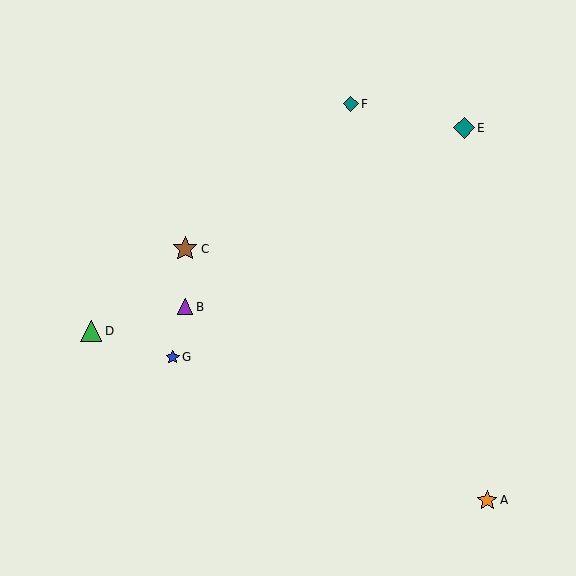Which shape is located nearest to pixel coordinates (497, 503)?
The orange star (labeled A) at (487, 500) is nearest to that location.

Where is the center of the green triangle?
The center of the green triangle is at (91, 331).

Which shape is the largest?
The brown star (labeled C) is the largest.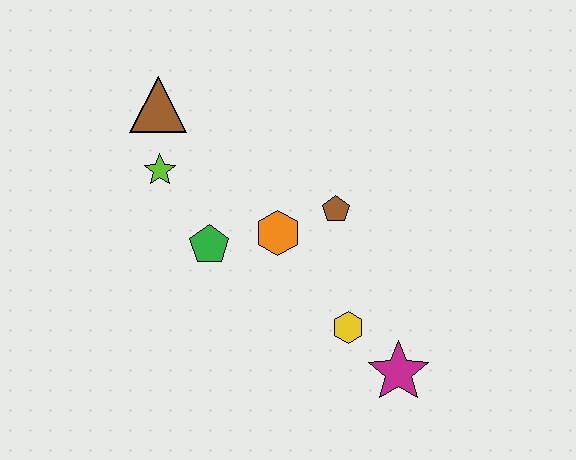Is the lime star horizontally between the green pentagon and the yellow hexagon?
No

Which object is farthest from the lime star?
The magenta star is farthest from the lime star.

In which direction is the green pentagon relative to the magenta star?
The green pentagon is to the left of the magenta star.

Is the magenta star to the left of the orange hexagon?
No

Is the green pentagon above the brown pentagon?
No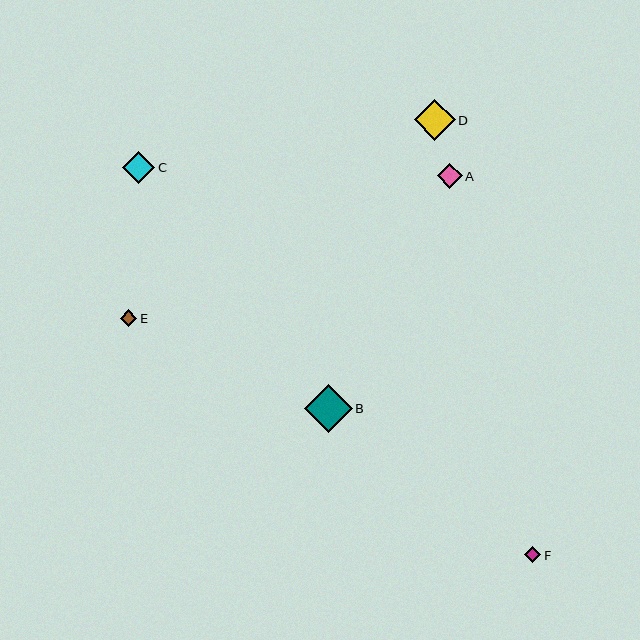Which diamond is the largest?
Diamond B is the largest with a size of approximately 48 pixels.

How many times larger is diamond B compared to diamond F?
Diamond B is approximately 2.9 times the size of diamond F.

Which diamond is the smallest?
Diamond F is the smallest with a size of approximately 16 pixels.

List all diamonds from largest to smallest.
From largest to smallest: B, D, C, A, E, F.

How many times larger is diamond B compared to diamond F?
Diamond B is approximately 2.9 times the size of diamond F.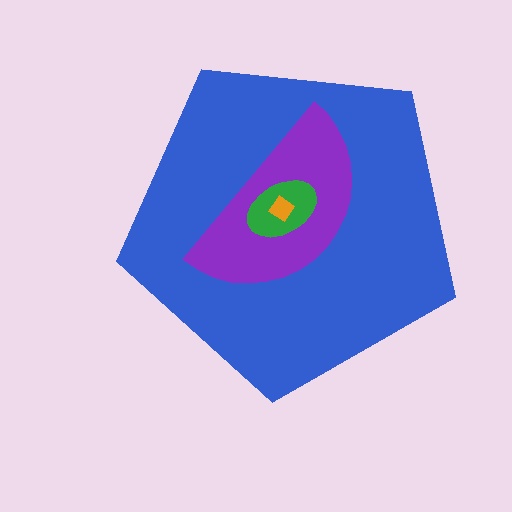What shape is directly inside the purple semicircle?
The green ellipse.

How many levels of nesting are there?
4.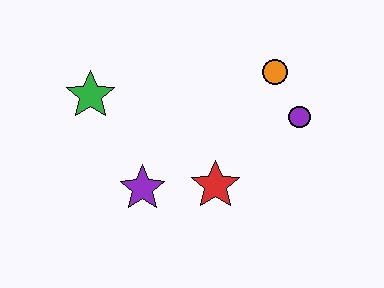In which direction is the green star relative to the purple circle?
The green star is to the left of the purple circle.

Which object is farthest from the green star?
The purple circle is farthest from the green star.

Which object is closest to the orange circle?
The purple circle is closest to the orange circle.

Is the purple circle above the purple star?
Yes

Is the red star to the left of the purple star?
No